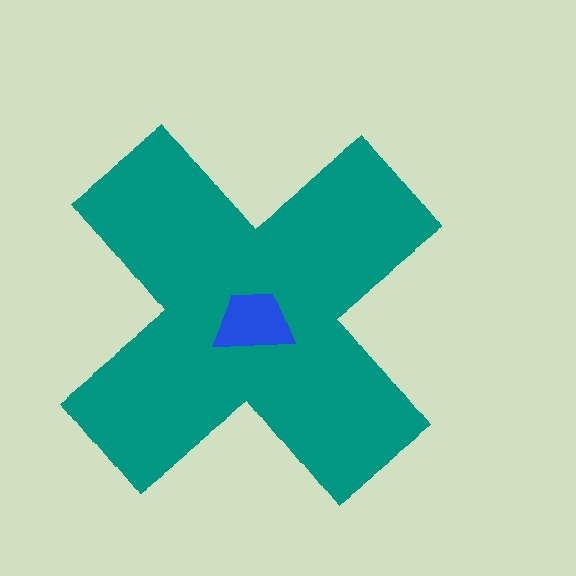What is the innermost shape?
The blue trapezoid.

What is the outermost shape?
The teal cross.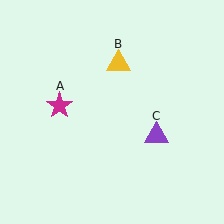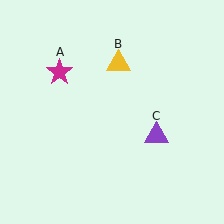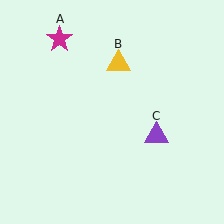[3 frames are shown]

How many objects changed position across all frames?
1 object changed position: magenta star (object A).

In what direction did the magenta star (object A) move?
The magenta star (object A) moved up.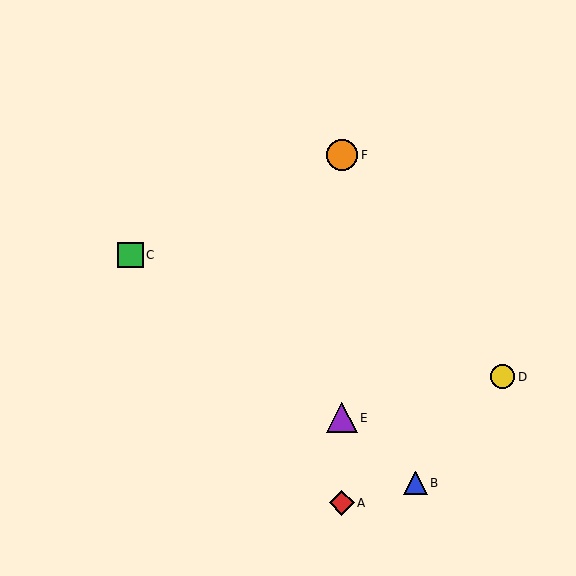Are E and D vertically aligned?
No, E is at x≈342 and D is at x≈502.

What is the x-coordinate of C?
Object C is at x≈130.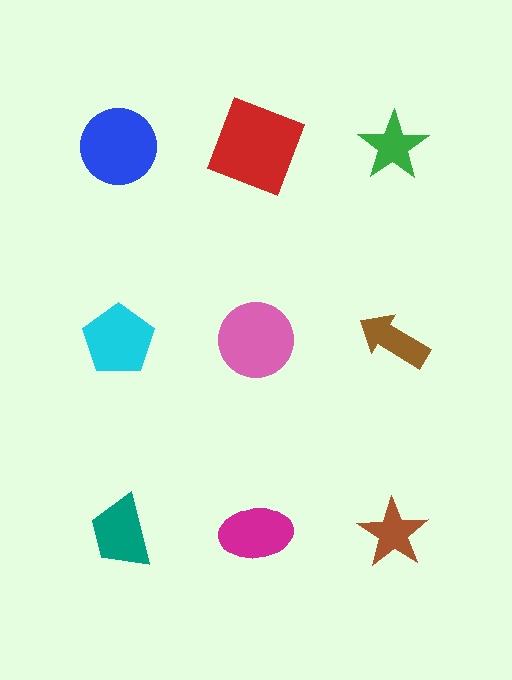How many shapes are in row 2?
3 shapes.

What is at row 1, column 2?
A red square.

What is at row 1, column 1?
A blue circle.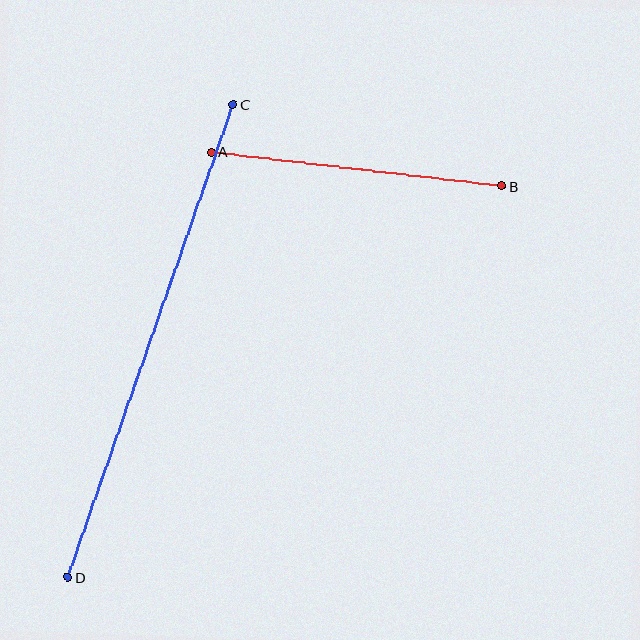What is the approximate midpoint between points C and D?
The midpoint is at approximately (151, 341) pixels.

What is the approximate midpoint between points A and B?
The midpoint is at approximately (357, 169) pixels.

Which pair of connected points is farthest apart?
Points C and D are farthest apart.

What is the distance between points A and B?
The distance is approximately 293 pixels.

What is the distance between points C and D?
The distance is approximately 501 pixels.